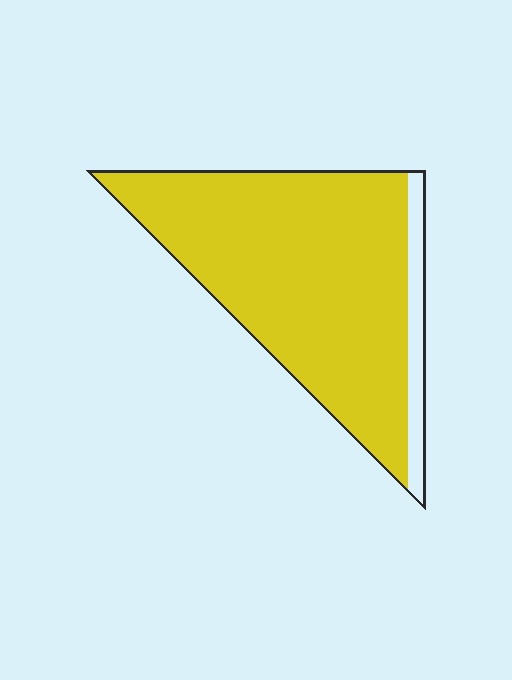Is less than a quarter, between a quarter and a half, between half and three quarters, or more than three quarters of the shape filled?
More than three quarters.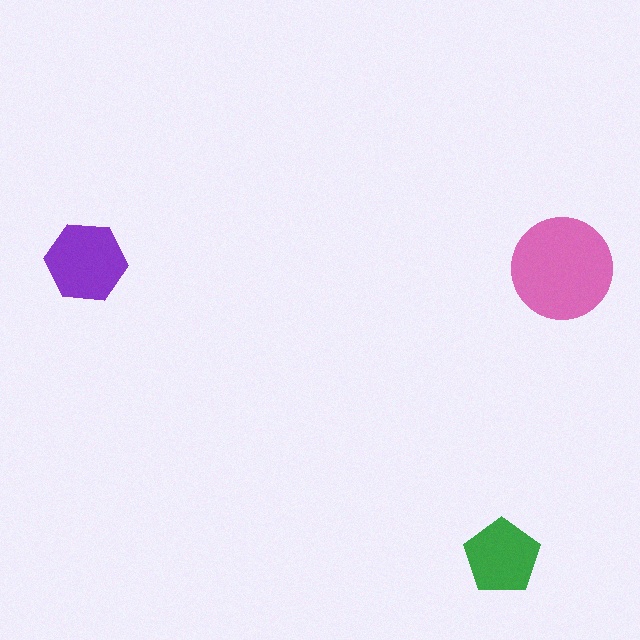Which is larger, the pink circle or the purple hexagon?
The pink circle.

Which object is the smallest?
The green pentagon.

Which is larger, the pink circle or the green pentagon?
The pink circle.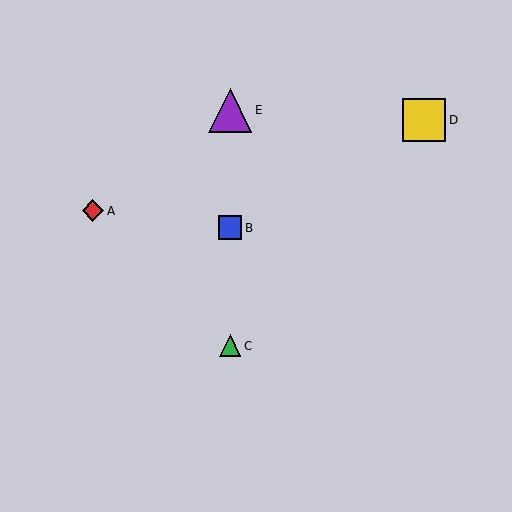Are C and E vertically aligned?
Yes, both are at x≈230.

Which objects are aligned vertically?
Objects B, C, E are aligned vertically.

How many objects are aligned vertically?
3 objects (B, C, E) are aligned vertically.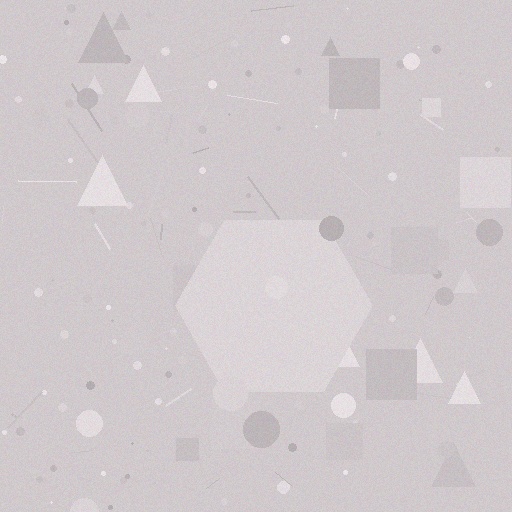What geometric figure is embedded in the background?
A hexagon is embedded in the background.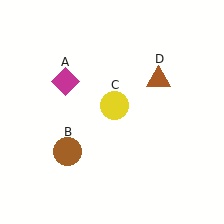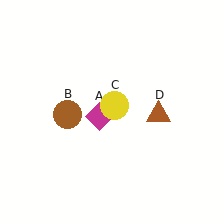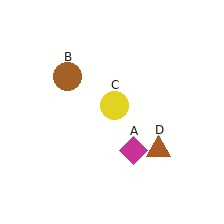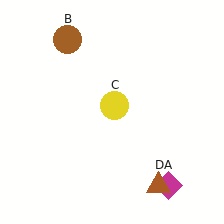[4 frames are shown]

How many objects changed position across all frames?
3 objects changed position: magenta diamond (object A), brown circle (object B), brown triangle (object D).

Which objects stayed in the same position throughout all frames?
Yellow circle (object C) remained stationary.